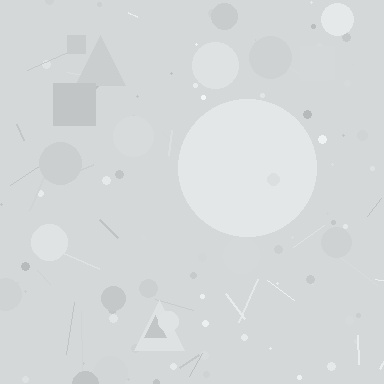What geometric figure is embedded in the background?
A circle is embedded in the background.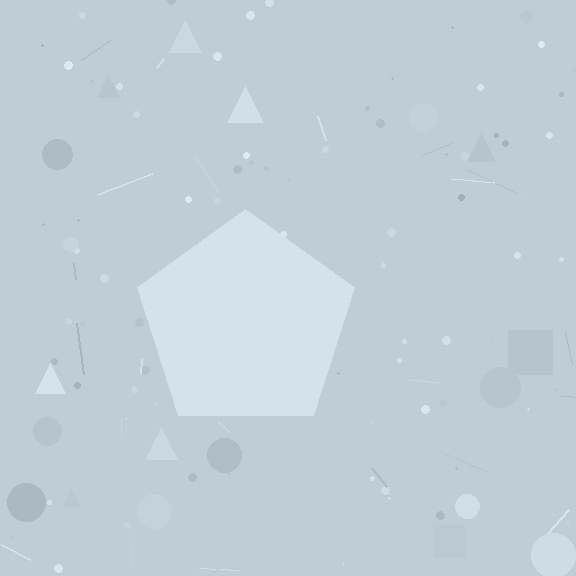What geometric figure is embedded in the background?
A pentagon is embedded in the background.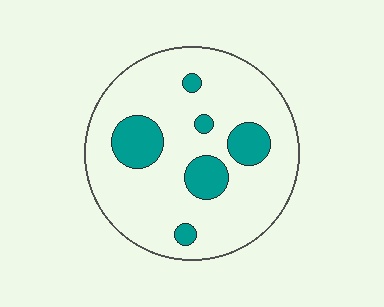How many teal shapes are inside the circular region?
6.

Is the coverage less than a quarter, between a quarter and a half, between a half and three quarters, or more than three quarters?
Less than a quarter.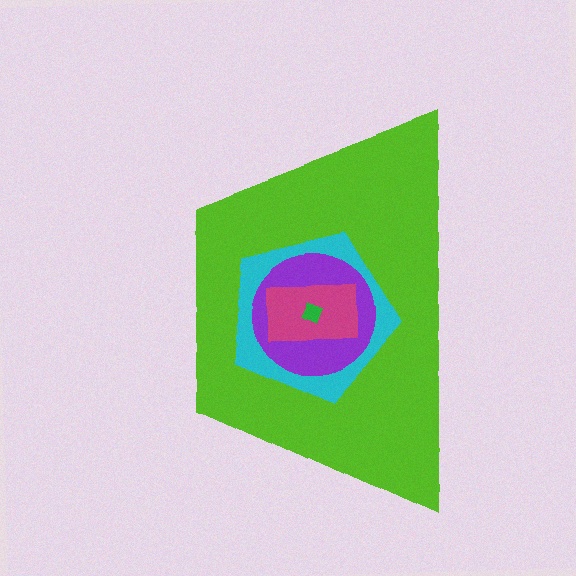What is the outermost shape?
The lime trapezoid.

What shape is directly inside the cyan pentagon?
The purple circle.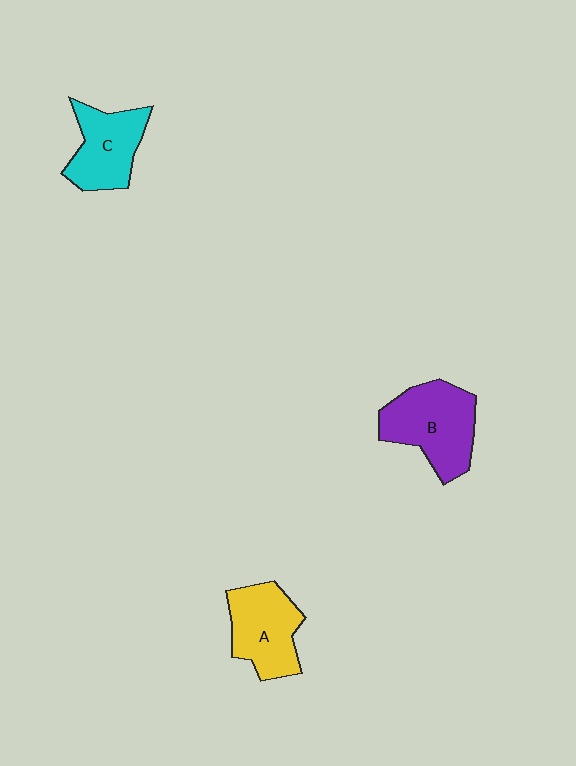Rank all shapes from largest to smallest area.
From largest to smallest: B (purple), A (yellow), C (cyan).